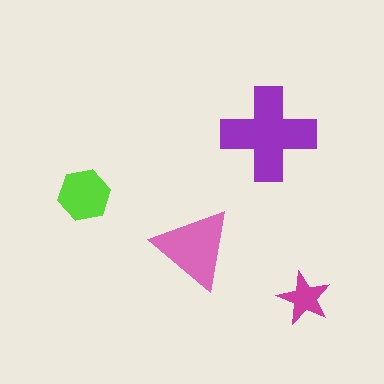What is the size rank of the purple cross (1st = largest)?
1st.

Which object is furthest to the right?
The magenta star is rightmost.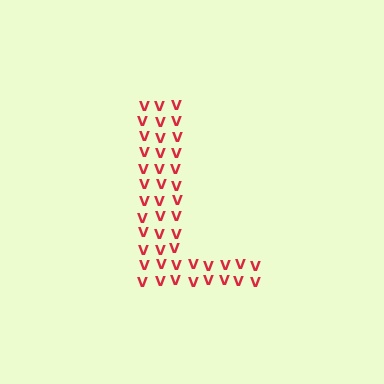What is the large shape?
The large shape is the letter L.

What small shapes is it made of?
It is made of small letter V's.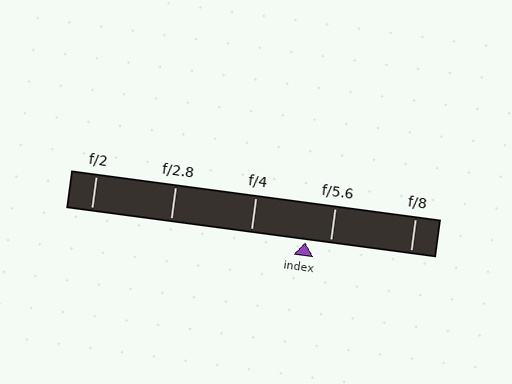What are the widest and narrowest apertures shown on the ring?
The widest aperture shown is f/2 and the narrowest is f/8.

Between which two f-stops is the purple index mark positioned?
The index mark is between f/4 and f/5.6.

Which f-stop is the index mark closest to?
The index mark is closest to f/5.6.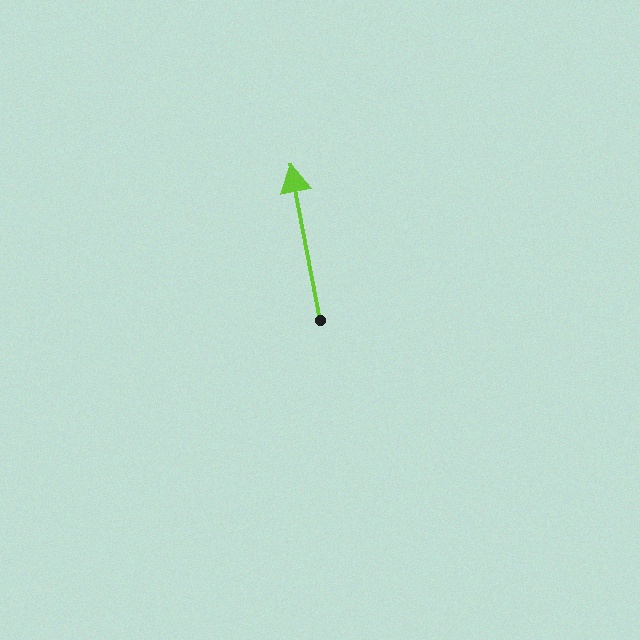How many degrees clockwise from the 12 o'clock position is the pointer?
Approximately 349 degrees.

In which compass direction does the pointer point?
North.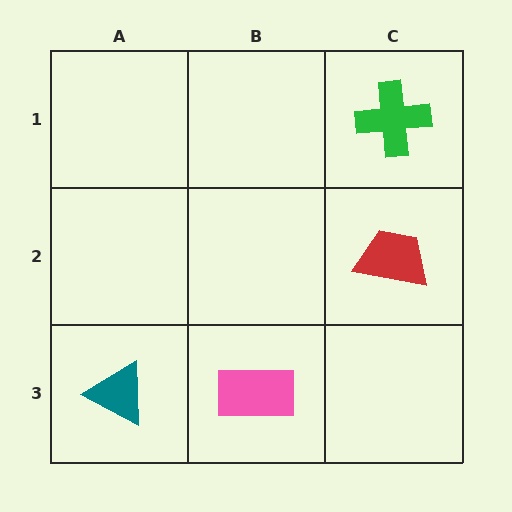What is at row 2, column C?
A red trapezoid.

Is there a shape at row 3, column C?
No, that cell is empty.